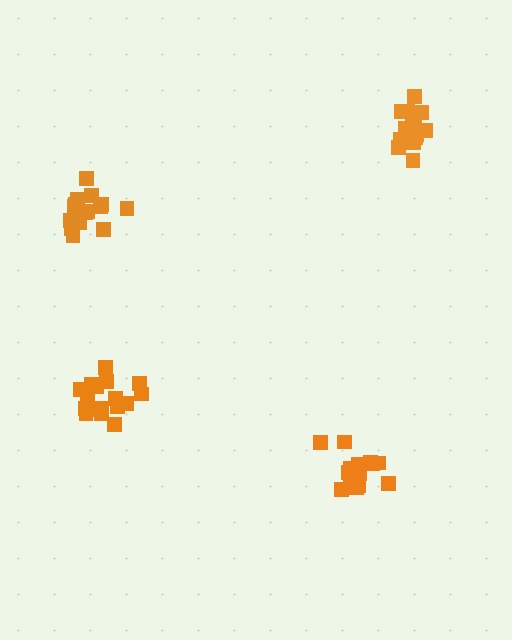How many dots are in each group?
Group 1: 17 dots, Group 2: 17 dots, Group 3: 17 dots, Group 4: 17 dots (68 total).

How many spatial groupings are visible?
There are 4 spatial groupings.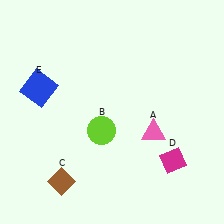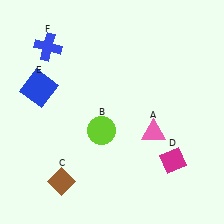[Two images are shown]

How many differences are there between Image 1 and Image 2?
There is 1 difference between the two images.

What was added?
A blue cross (F) was added in Image 2.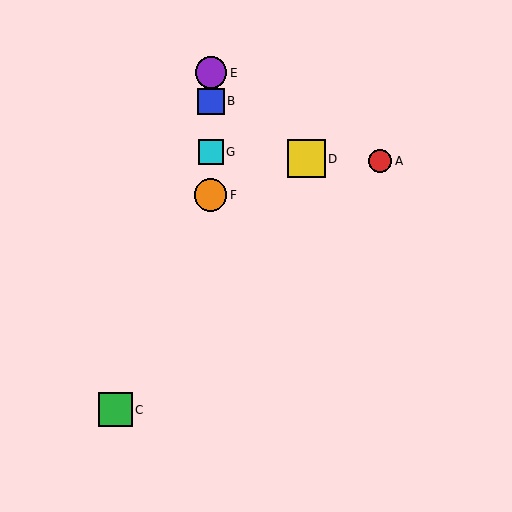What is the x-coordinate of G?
Object G is at x≈211.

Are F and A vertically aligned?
No, F is at x≈211 and A is at x≈380.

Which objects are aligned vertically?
Objects B, E, F, G are aligned vertically.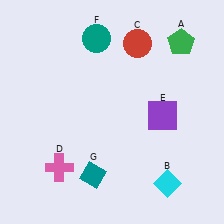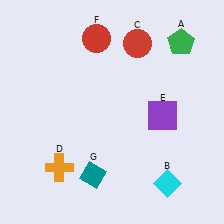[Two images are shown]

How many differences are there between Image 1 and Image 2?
There are 2 differences between the two images.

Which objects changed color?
D changed from pink to orange. F changed from teal to red.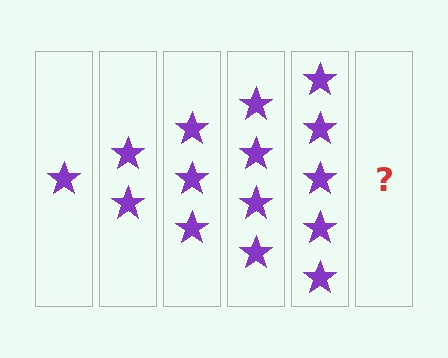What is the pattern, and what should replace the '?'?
The pattern is that each step adds one more star. The '?' should be 6 stars.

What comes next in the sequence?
The next element should be 6 stars.